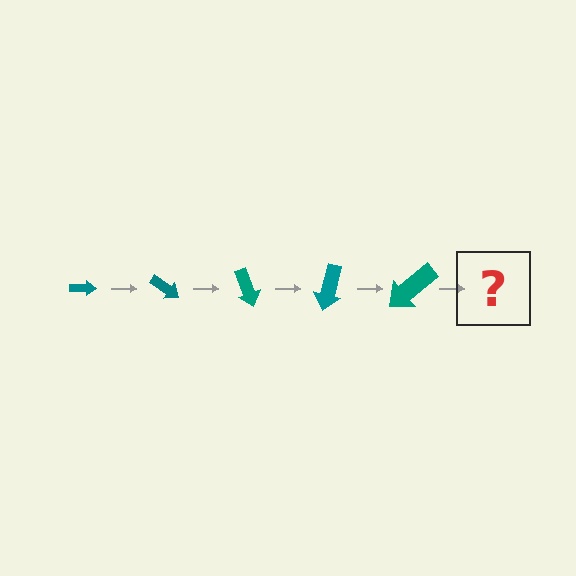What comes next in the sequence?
The next element should be an arrow, larger than the previous one and rotated 175 degrees from the start.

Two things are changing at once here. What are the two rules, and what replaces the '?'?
The two rules are that the arrow grows larger each step and it rotates 35 degrees each step. The '?' should be an arrow, larger than the previous one and rotated 175 degrees from the start.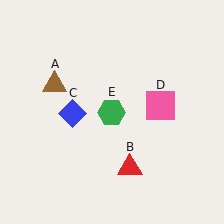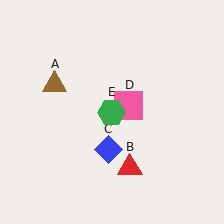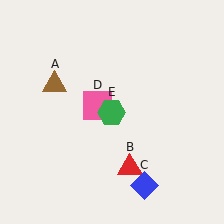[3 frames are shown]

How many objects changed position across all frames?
2 objects changed position: blue diamond (object C), pink square (object D).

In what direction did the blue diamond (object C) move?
The blue diamond (object C) moved down and to the right.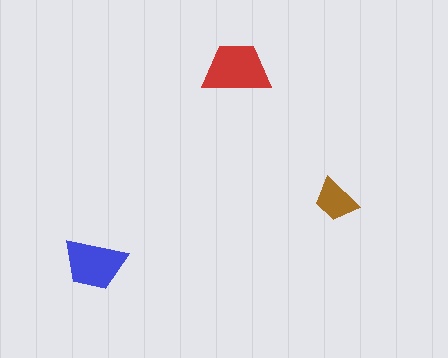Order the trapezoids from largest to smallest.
the red one, the blue one, the brown one.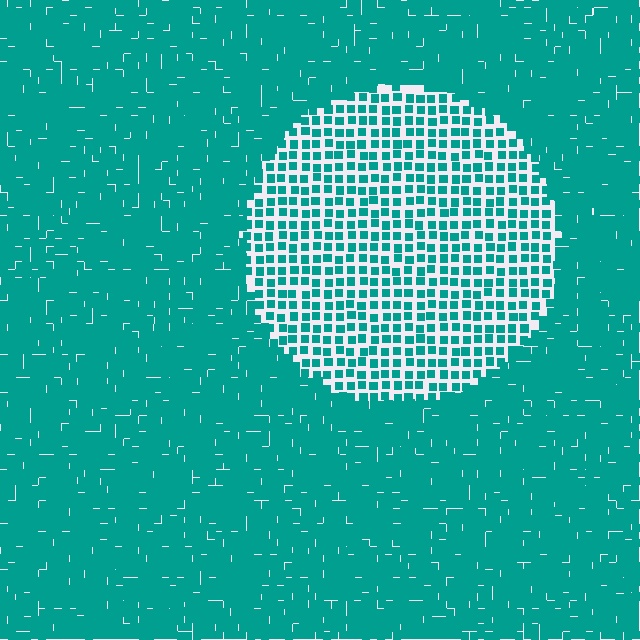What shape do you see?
I see a circle.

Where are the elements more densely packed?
The elements are more densely packed outside the circle boundary.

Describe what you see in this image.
The image contains small teal elements arranged at two different densities. A circle-shaped region is visible where the elements are less densely packed than the surrounding area.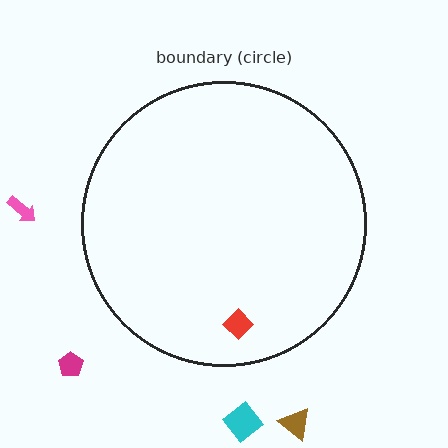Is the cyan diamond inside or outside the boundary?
Outside.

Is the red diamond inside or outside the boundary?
Inside.